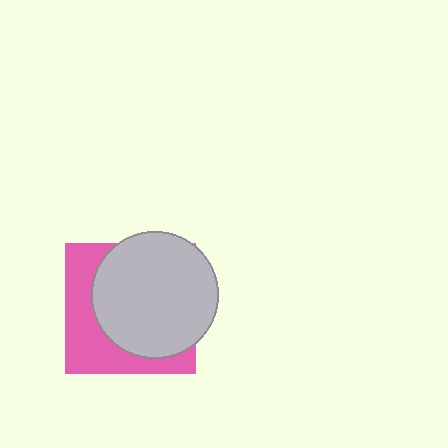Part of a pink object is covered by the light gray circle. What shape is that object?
It is a square.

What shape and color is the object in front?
The object in front is a light gray circle.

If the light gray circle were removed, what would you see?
You would see the complete pink square.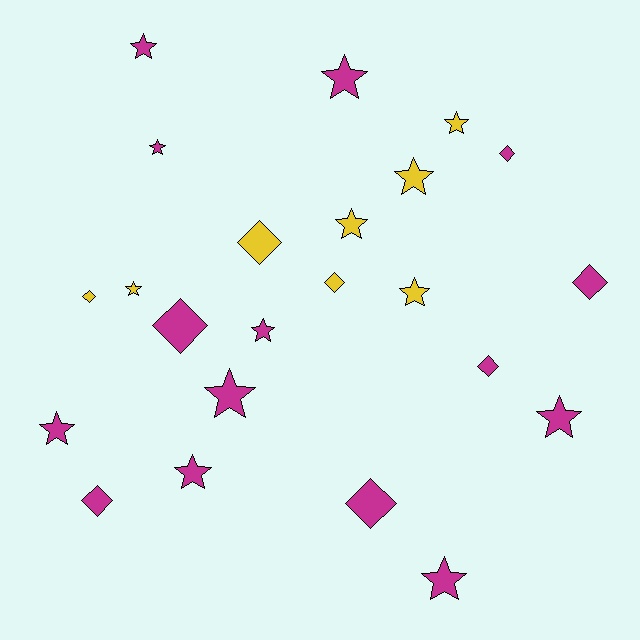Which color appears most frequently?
Magenta, with 15 objects.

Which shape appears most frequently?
Star, with 14 objects.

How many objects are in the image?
There are 23 objects.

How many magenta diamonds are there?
There are 6 magenta diamonds.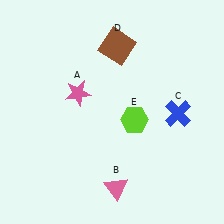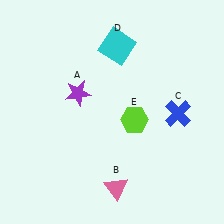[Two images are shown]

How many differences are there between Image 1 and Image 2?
There are 2 differences between the two images.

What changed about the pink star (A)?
In Image 1, A is pink. In Image 2, it changed to purple.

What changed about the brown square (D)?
In Image 1, D is brown. In Image 2, it changed to cyan.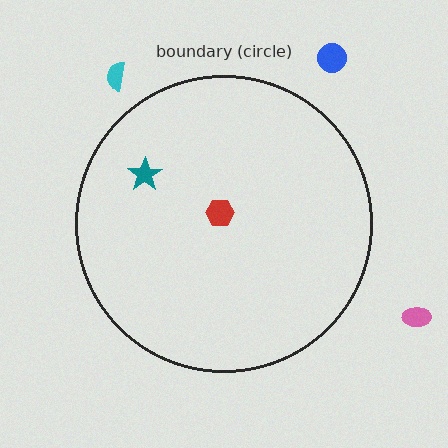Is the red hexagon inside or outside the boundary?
Inside.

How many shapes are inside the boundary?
2 inside, 3 outside.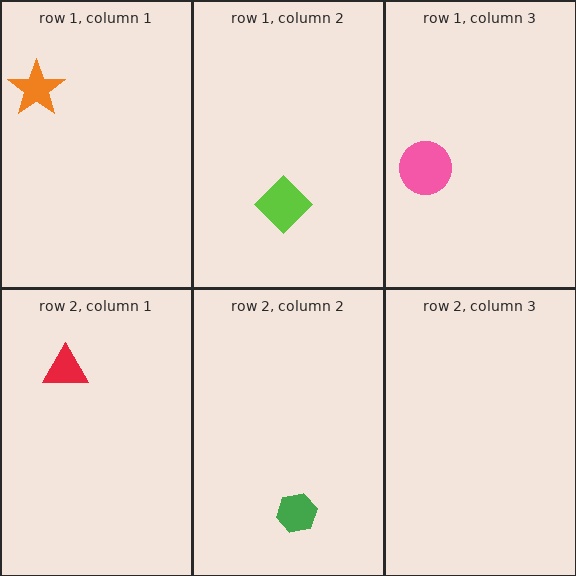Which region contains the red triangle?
The row 2, column 1 region.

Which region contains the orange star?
The row 1, column 1 region.